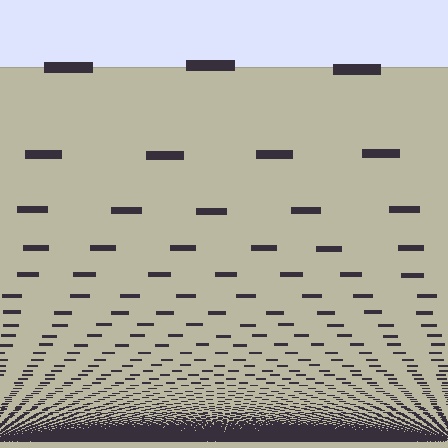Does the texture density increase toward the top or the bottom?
Density increases toward the bottom.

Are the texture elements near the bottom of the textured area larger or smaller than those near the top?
Smaller. The gradient is inverted — elements near the bottom are smaller and denser.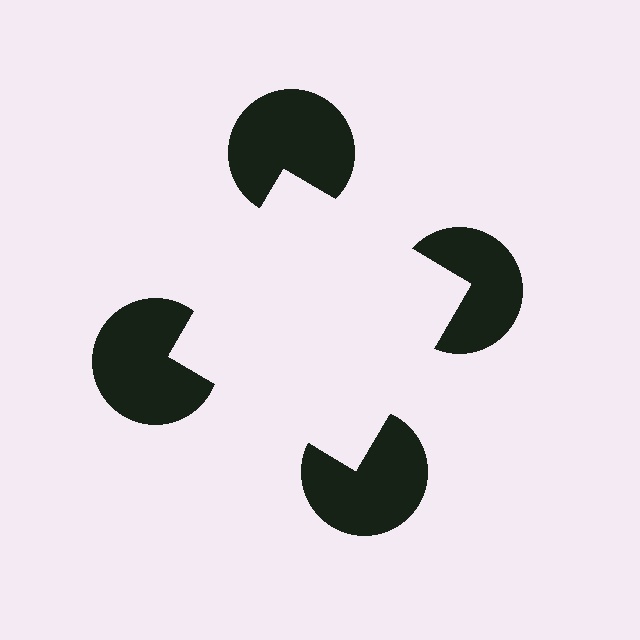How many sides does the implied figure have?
4 sides.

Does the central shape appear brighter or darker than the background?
It typically appears slightly brighter than the background, even though no actual brightness change is drawn.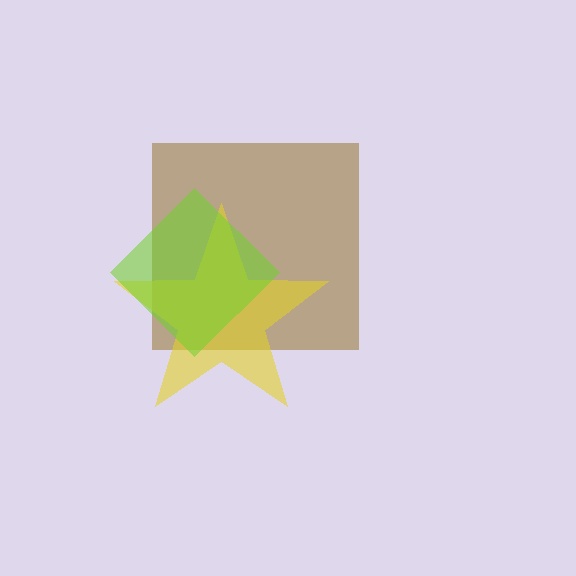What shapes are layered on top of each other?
The layered shapes are: a brown square, a yellow star, a lime diamond.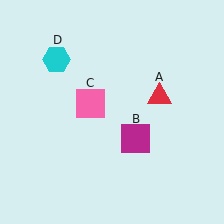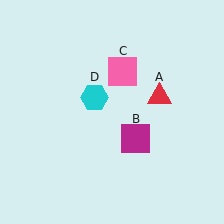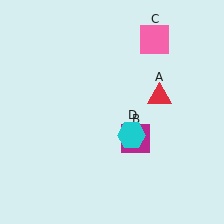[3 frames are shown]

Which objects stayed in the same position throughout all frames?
Red triangle (object A) and magenta square (object B) remained stationary.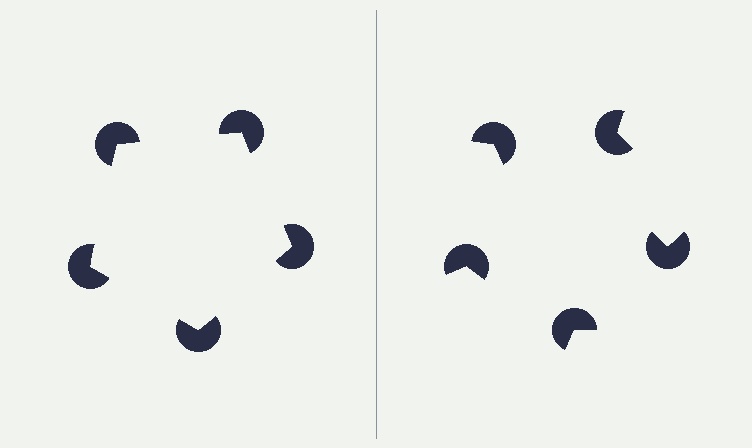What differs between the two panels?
The pac-man discs are positioned identically on both sides; only the wedge orientations differ. On the left they align to a pentagon; on the right they are misaligned.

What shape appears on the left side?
An illusory pentagon.